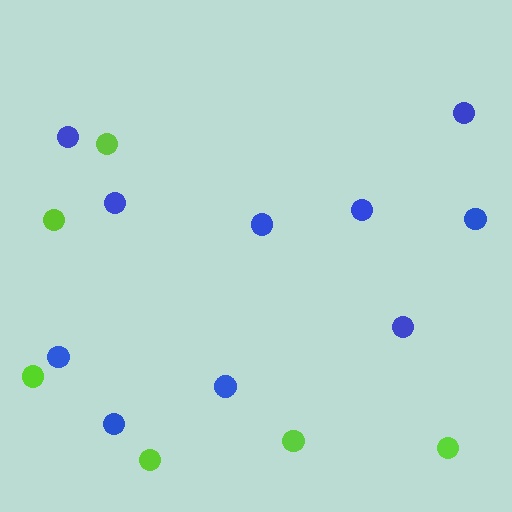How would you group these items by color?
There are 2 groups: one group of lime circles (6) and one group of blue circles (10).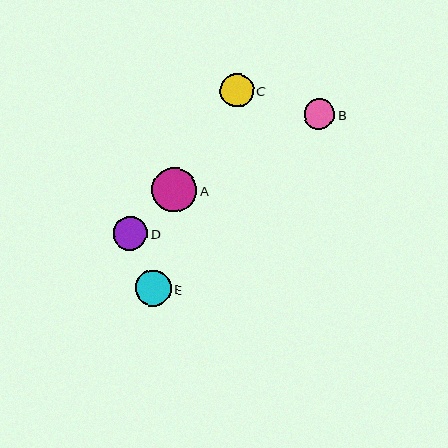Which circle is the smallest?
Circle B is the smallest with a size of approximately 30 pixels.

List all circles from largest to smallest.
From largest to smallest: A, E, D, C, B.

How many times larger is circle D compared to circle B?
Circle D is approximately 1.1 times the size of circle B.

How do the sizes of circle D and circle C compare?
Circle D and circle C are approximately the same size.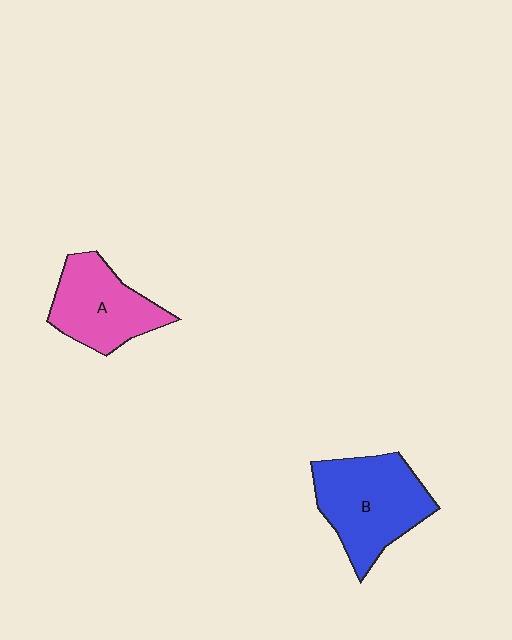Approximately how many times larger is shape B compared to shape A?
Approximately 1.3 times.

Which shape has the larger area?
Shape B (blue).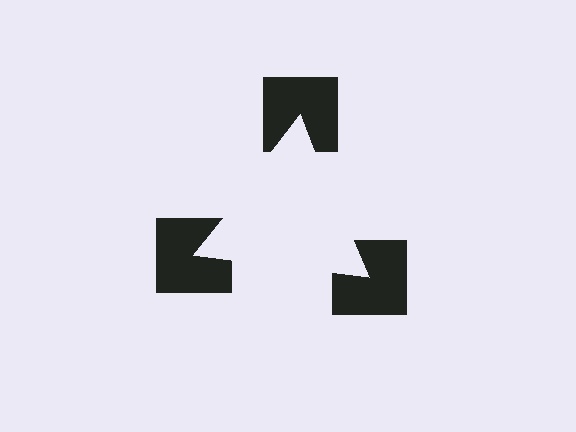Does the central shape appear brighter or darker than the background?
It typically appears slightly brighter than the background, even though no actual brightness change is drawn.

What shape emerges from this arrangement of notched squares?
An illusory triangle — its edges are inferred from the aligned wedge cuts in the notched squares, not physically drawn.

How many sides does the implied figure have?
3 sides.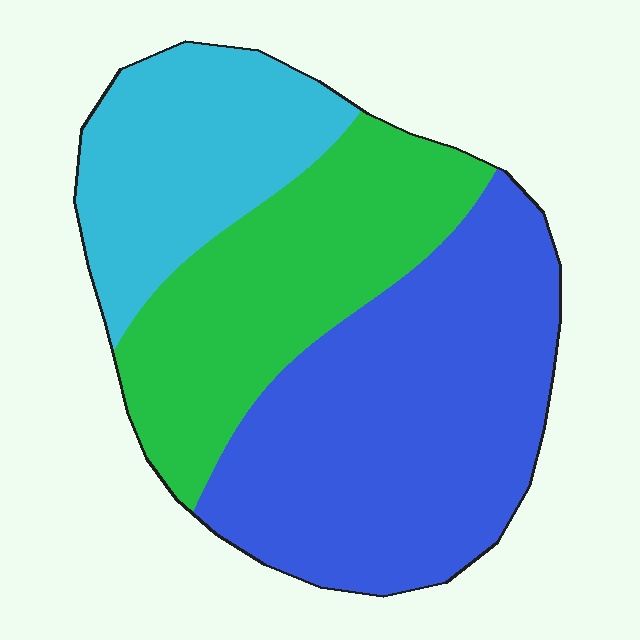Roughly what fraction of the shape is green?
Green takes up between a sixth and a third of the shape.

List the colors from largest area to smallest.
From largest to smallest: blue, green, cyan.